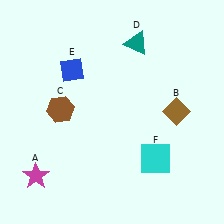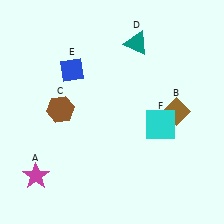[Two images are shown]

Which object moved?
The cyan square (F) moved up.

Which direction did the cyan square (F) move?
The cyan square (F) moved up.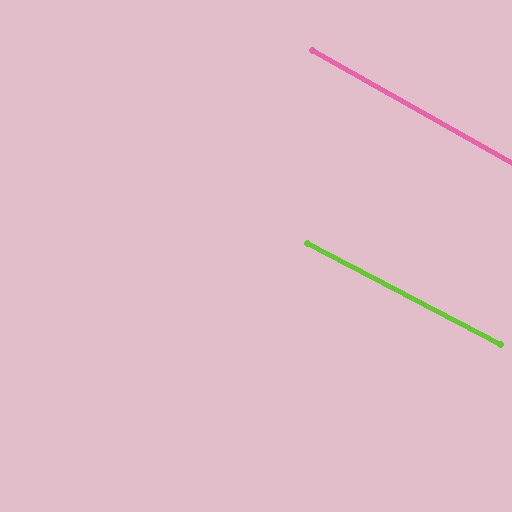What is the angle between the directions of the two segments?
Approximately 2 degrees.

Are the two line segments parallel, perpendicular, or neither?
Parallel — their directions differ by only 1.8°.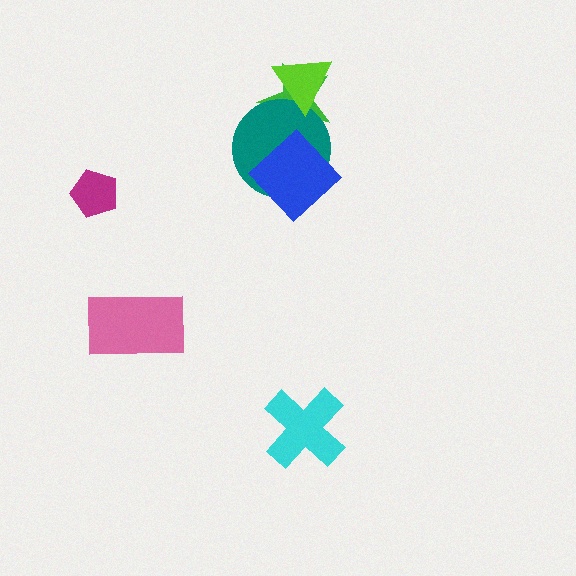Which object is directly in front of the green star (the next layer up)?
The teal circle is directly in front of the green star.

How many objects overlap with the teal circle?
3 objects overlap with the teal circle.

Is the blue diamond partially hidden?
No, no other shape covers it.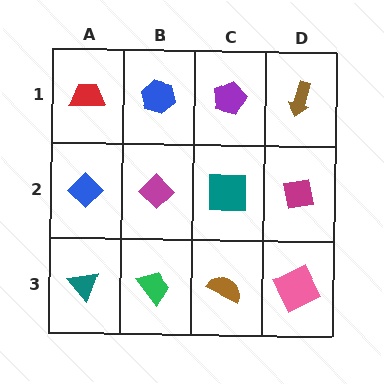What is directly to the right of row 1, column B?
A purple pentagon.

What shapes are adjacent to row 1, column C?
A teal square (row 2, column C), a blue hexagon (row 1, column B), a brown arrow (row 1, column D).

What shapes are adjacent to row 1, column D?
A magenta square (row 2, column D), a purple pentagon (row 1, column C).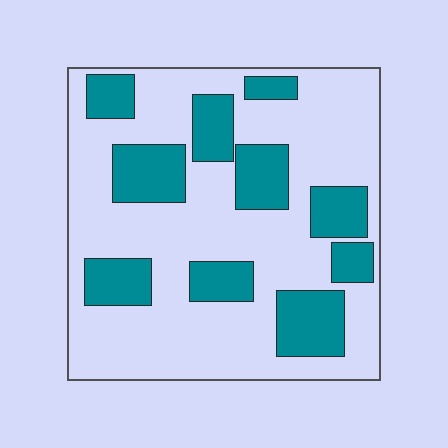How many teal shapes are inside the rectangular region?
10.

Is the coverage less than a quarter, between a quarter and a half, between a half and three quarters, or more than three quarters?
Between a quarter and a half.